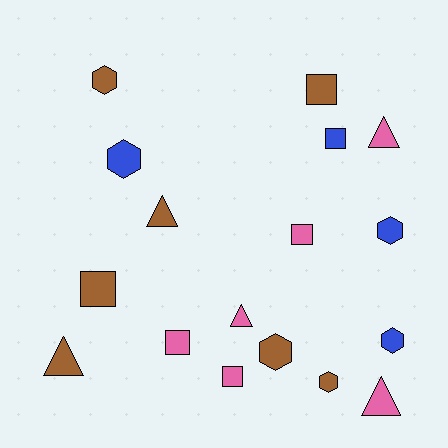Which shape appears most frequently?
Square, with 6 objects.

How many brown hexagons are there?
There are 3 brown hexagons.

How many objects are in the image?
There are 17 objects.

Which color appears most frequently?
Brown, with 7 objects.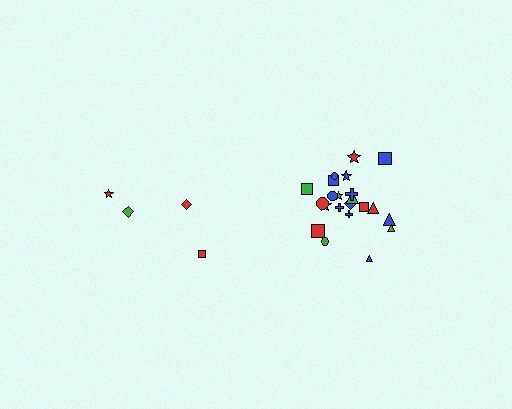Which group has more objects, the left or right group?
The right group.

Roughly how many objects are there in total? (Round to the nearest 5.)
Roughly 25 objects in total.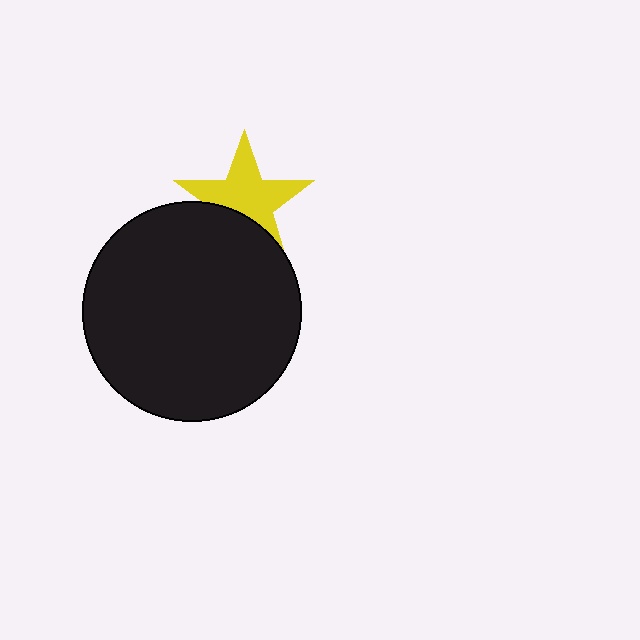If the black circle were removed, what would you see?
You would see the complete yellow star.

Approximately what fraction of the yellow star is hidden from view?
Roughly 32% of the yellow star is hidden behind the black circle.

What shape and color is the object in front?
The object in front is a black circle.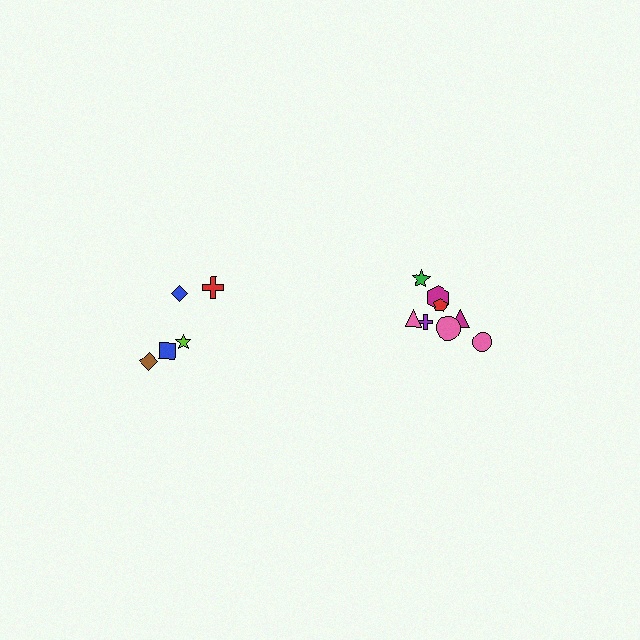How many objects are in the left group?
There are 5 objects.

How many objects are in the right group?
There are 8 objects.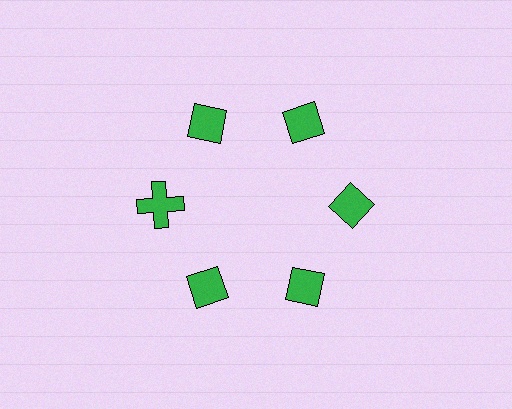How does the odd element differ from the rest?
It has a different shape: cross instead of diamond.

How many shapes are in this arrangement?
There are 6 shapes arranged in a ring pattern.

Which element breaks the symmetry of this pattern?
The green cross at roughly the 9 o'clock position breaks the symmetry. All other shapes are green diamonds.